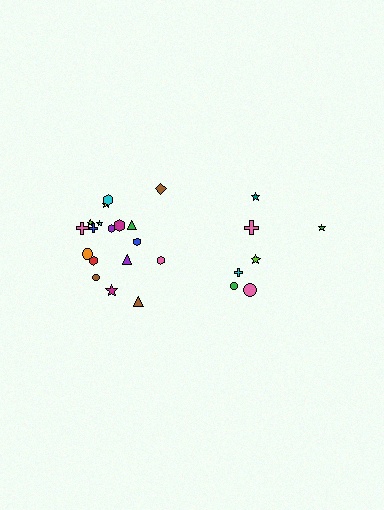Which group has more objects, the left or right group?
The left group.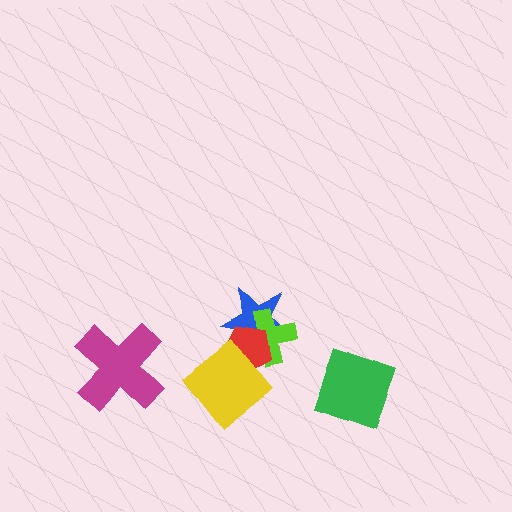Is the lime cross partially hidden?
Yes, it is partially covered by another shape.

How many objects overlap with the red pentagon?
3 objects overlap with the red pentagon.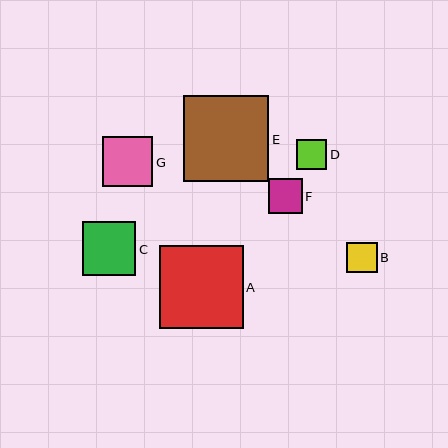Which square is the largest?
Square E is the largest with a size of approximately 86 pixels.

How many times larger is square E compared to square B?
Square E is approximately 2.8 times the size of square B.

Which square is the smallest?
Square D is the smallest with a size of approximately 30 pixels.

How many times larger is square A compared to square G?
Square A is approximately 1.7 times the size of square G.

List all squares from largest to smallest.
From largest to smallest: E, A, C, G, F, B, D.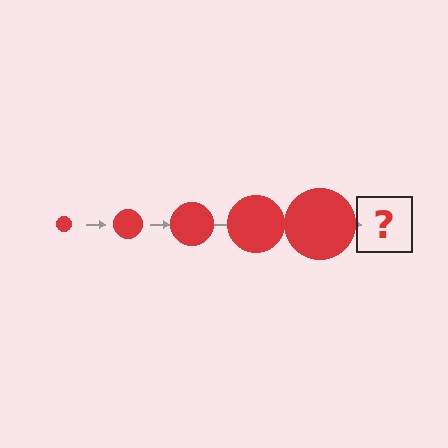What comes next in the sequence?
The next element should be a red circle, larger than the previous one.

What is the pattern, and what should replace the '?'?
The pattern is that the circle gets progressively larger each step. The '?' should be a red circle, larger than the previous one.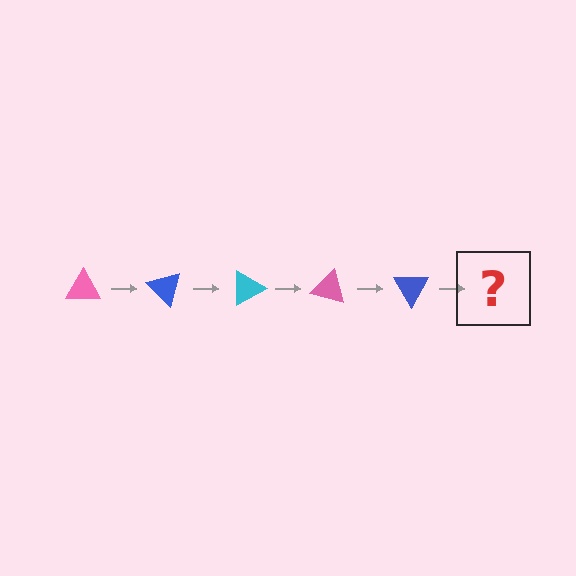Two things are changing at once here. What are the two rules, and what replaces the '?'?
The two rules are that it rotates 45 degrees each step and the color cycles through pink, blue, and cyan. The '?' should be a cyan triangle, rotated 225 degrees from the start.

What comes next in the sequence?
The next element should be a cyan triangle, rotated 225 degrees from the start.